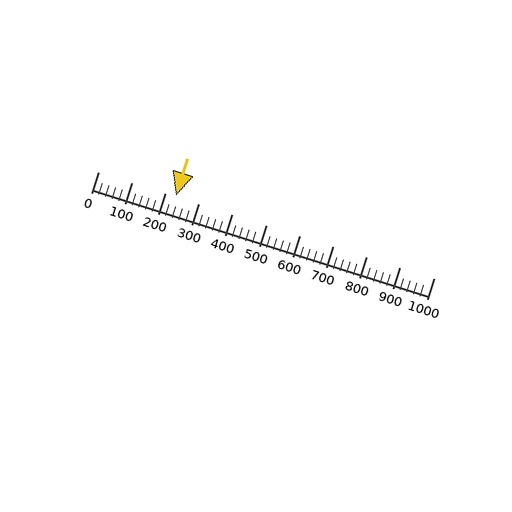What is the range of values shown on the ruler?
The ruler shows values from 0 to 1000.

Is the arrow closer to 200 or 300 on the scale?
The arrow is closer to 200.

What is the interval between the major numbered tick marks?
The major tick marks are spaced 100 units apart.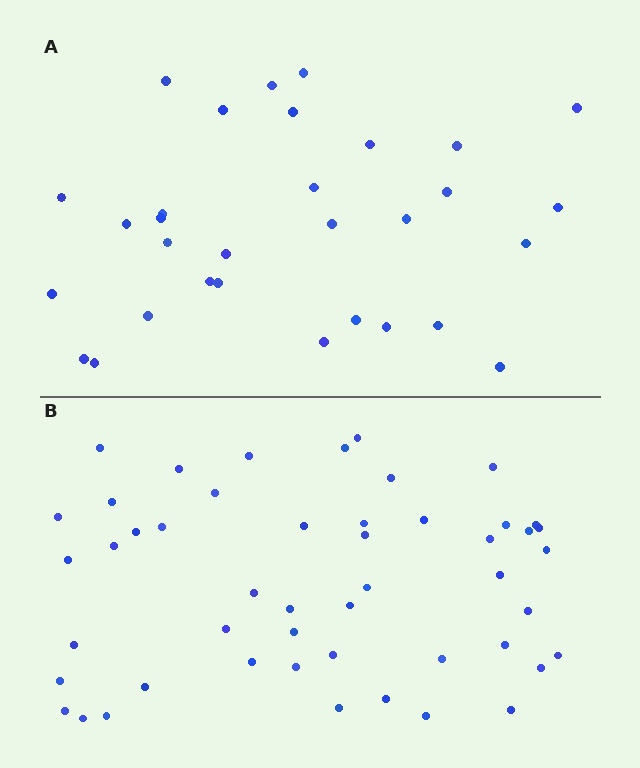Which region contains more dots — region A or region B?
Region B (the bottom region) has more dots.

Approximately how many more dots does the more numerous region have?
Region B has approximately 20 more dots than region A.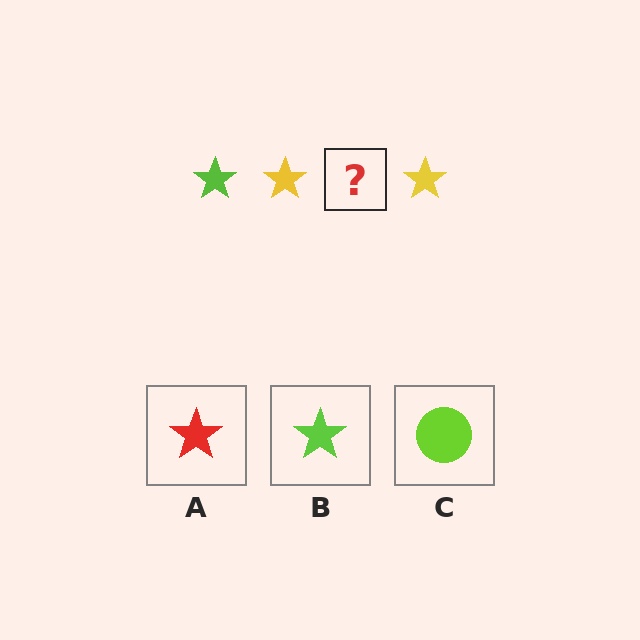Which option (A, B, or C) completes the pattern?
B.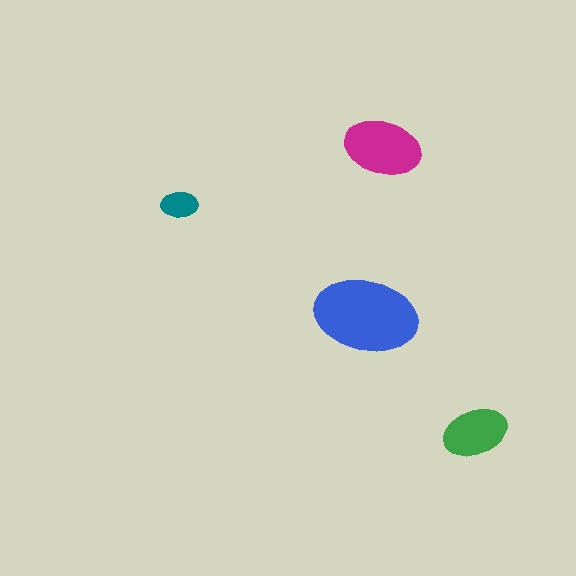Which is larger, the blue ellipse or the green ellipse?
The blue one.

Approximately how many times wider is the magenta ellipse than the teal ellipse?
About 2 times wider.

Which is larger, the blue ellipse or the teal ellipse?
The blue one.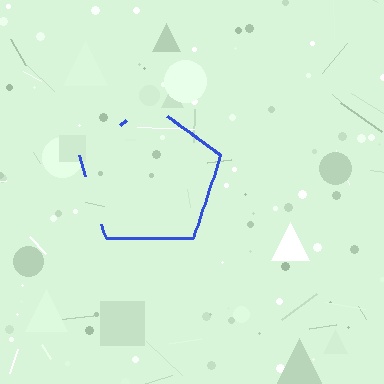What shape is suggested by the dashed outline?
The dashed outline suggests a pentagon.